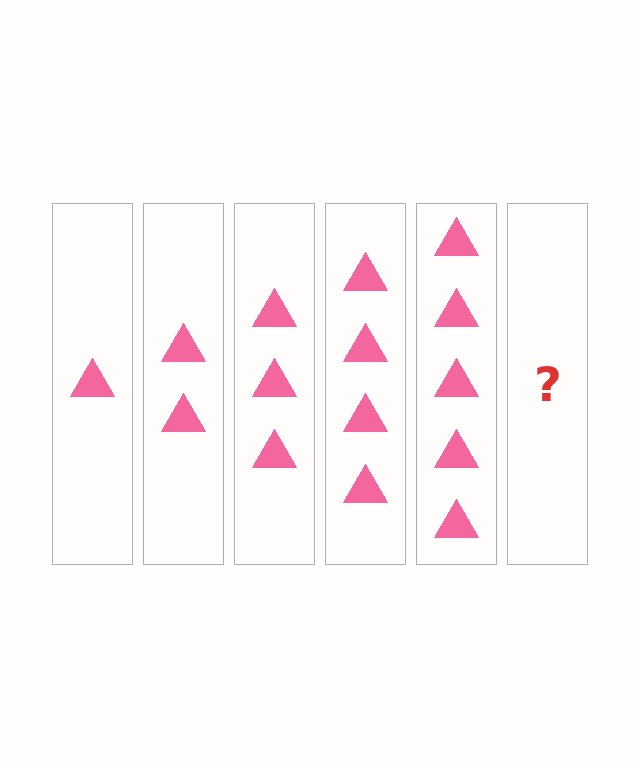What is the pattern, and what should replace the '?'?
The pattern is that each step adds one more triangle. The '?' should be 6 triangles.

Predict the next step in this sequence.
The next step is 6 triangles.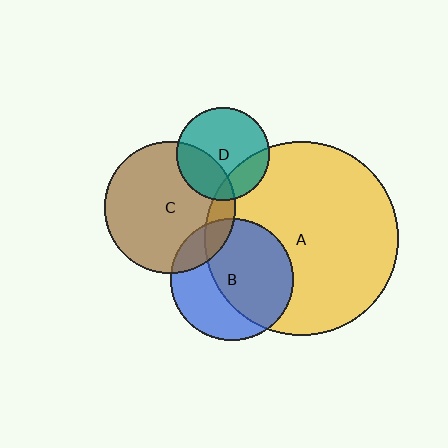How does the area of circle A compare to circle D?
Approximately 4.3 times.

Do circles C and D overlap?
Yes.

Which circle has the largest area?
Circle A (yellow).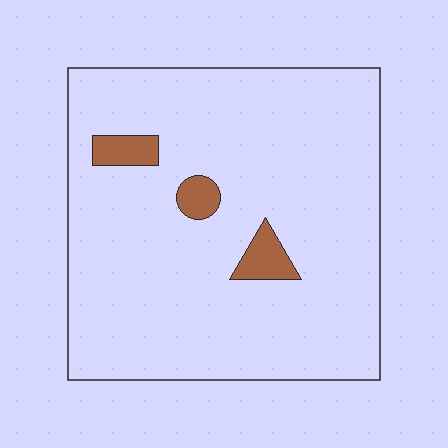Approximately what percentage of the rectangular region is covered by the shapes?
Approximately 5%.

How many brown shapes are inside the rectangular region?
3.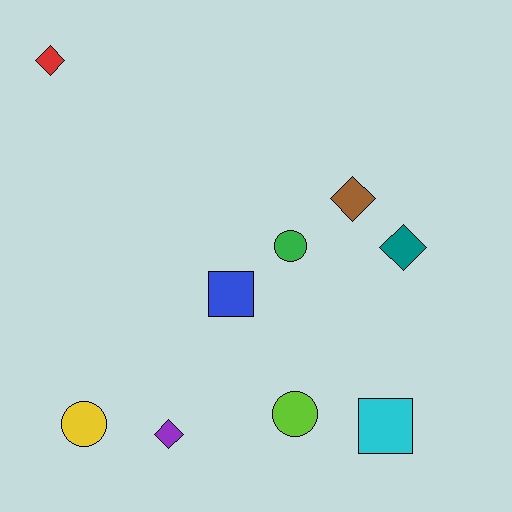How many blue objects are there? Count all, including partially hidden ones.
There is 1 blue object.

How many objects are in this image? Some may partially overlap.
There are 9 objects.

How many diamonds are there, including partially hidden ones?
There are 4 diamonds.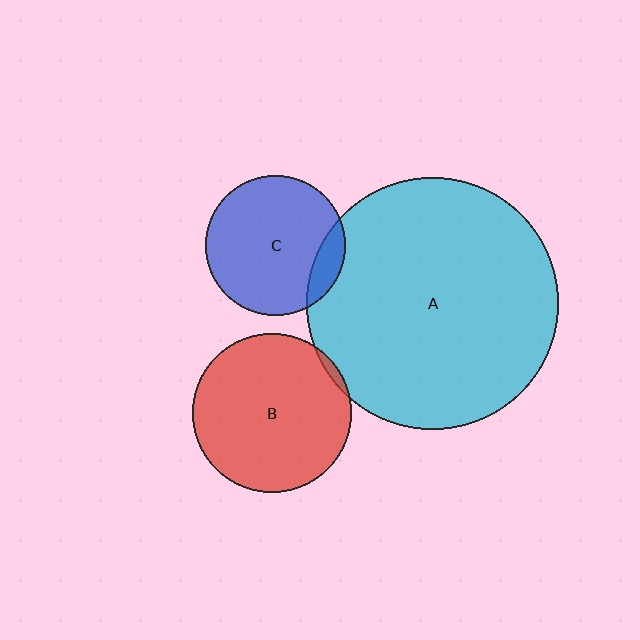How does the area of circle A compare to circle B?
Approximately 2.5 times.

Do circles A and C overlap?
Yes.